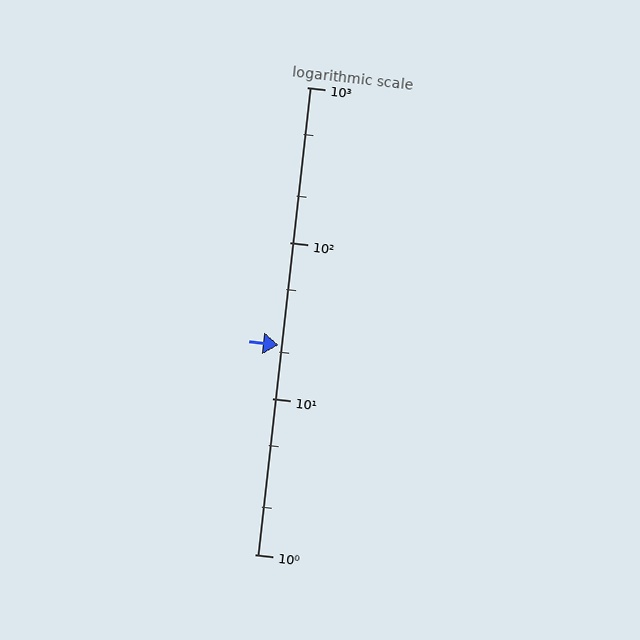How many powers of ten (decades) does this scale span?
The scale spans 3 decades, from 1 to 1000.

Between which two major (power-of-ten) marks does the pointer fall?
The pointer is between 10 and 100.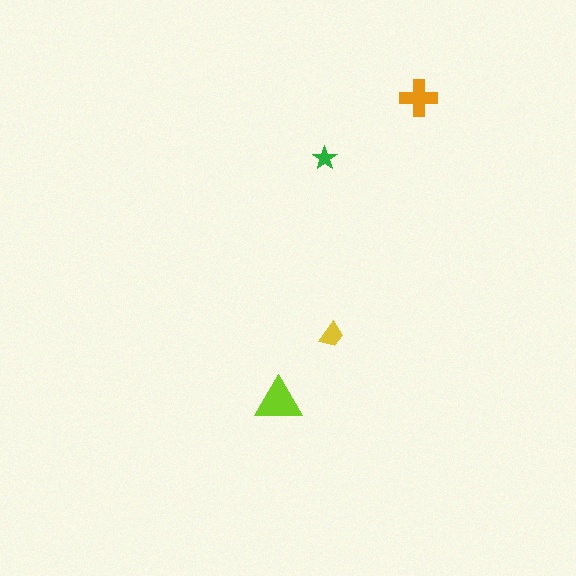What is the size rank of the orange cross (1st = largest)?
2nd.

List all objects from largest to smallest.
The lime triangle, the orange cross, the yellow trapezoid, the green star.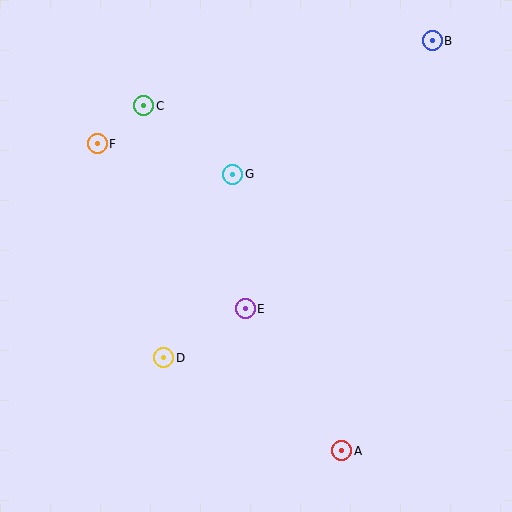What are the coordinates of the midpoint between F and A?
The midpoint between F and A is at (219, 297).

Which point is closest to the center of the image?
Point E at (245, 309) is closest to the center.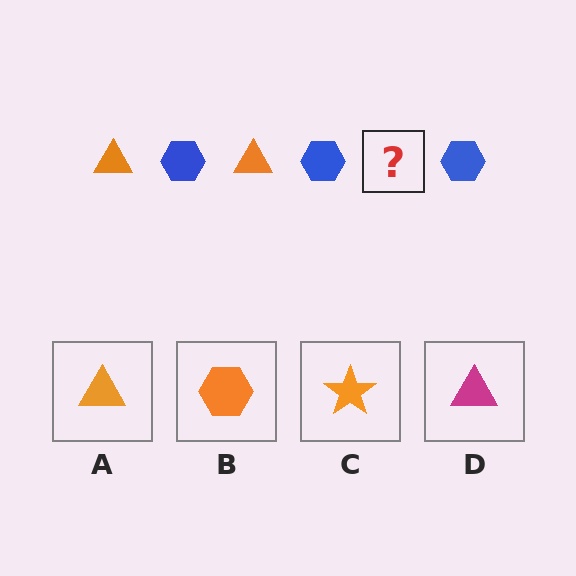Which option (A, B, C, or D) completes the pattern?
A.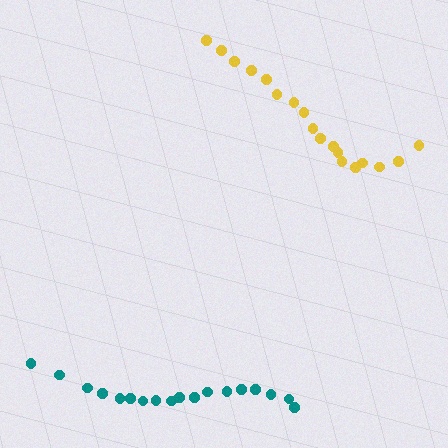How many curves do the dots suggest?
There are 2 distinct paths.